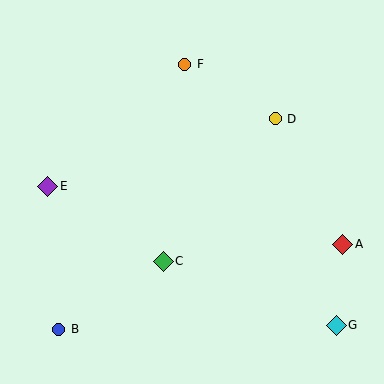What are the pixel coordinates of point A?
Point A is at (343, 244).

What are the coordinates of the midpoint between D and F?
The midpoint between D and F is at (230, 91).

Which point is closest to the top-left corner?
Point E is closest to the top-left corner.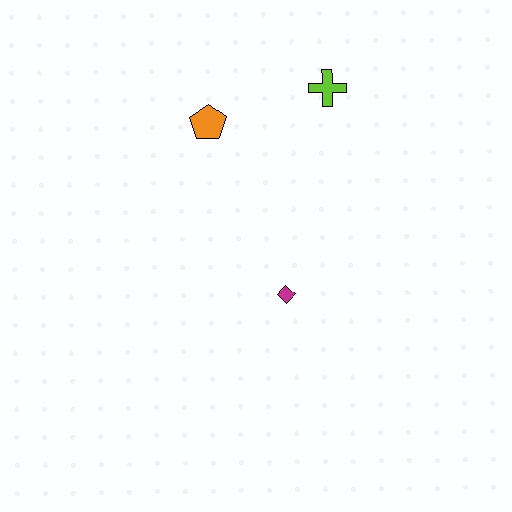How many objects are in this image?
There are 3 objects.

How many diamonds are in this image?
There is 1 diamond.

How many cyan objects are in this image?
There are no cyan objects.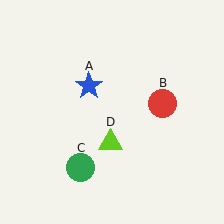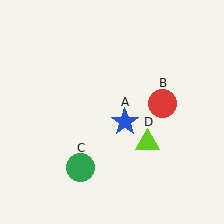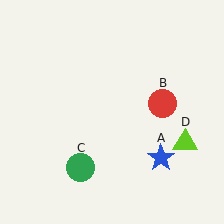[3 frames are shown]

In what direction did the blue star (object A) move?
The blue star (object A) moved down and to the right.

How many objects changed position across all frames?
2 objects changed position: blue star (object A), lime triangle (object D).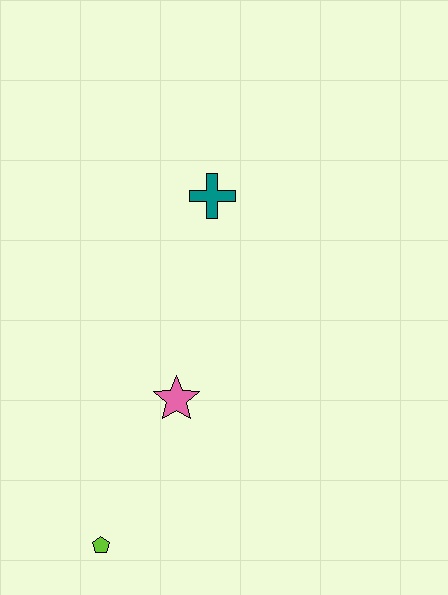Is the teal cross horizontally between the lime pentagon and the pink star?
No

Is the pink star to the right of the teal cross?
No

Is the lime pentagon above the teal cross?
No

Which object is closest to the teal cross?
The pink star is closest to the teal cross.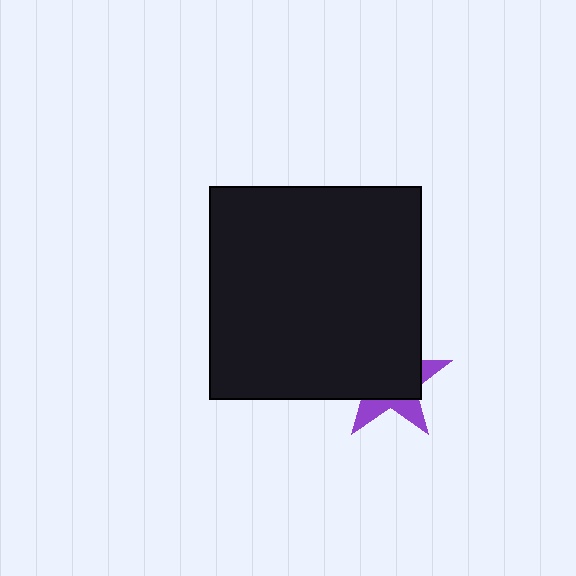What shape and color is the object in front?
The object in front is a black square.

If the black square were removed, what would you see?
You would see the complete purple star.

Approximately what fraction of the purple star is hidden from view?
Roughly 67% of the purple star is hidden behind the black square.